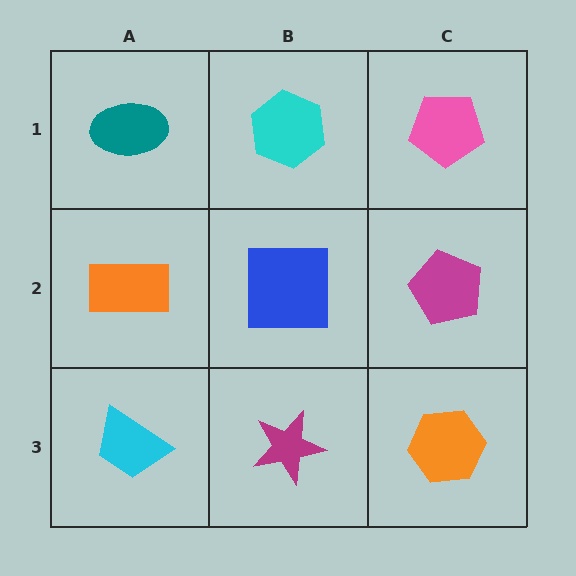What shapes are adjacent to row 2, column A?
A teal ellipse (row 1, column A), a cyan trapezoid (row 3, column A), a blue square (row 2, column B).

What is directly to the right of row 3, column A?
A magenta star.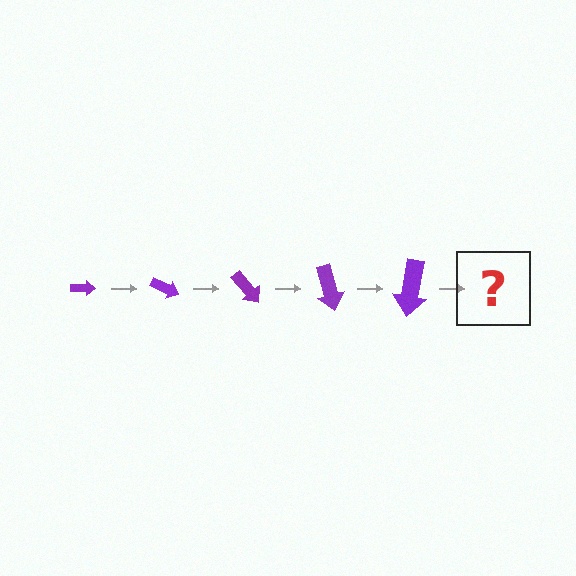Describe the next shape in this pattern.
It should be an arrow, larger than the previous one and rotated 125 degrees from the start.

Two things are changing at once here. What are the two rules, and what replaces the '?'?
The two rules are that the arrow grows larger each step and it rotates 25 degrees each step. The '?' should be an arrow, larger than the previous one and rotated 125 degrees from the start.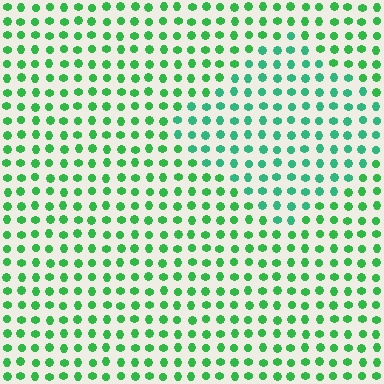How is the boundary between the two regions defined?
The boundary is defined purely by a slight shift in hue (about 25 degrees). Spacing, size, and orientation are identical on both sides.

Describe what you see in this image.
The image is filled with small green elements in a uniform arrangement. A diamond-shaped region is visible where the elements are tinted to a slightly different hue, forming a subtle color boundary.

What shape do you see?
I see a diamond.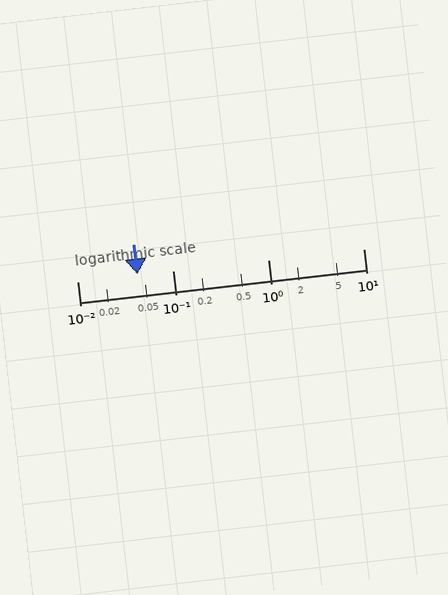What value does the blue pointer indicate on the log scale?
The pointer indicates approximately 0.043.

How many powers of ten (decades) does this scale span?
The scale spans 3 decades, from 0.01 to 10.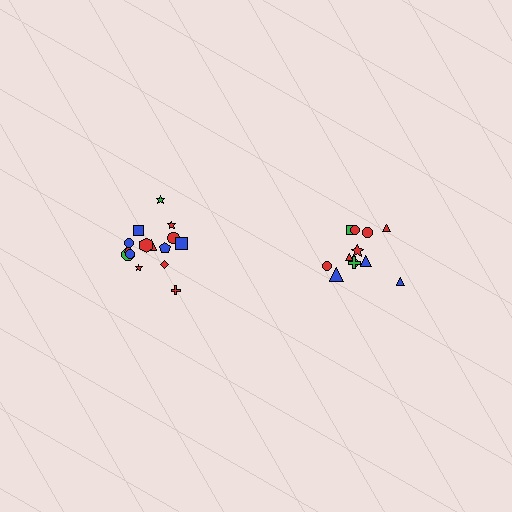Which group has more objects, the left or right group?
The left group.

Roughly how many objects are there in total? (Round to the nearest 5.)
Roughly 25 objects in total.